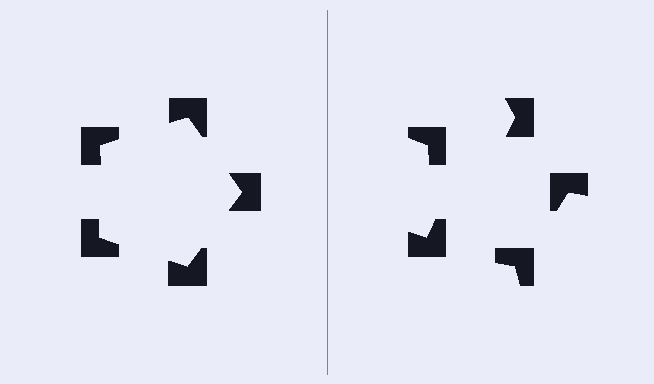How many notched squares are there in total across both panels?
10 — 5 on each side.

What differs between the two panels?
The notched squares are positioned identically on both sides; only the wedge orientations differ. On the left they align to a pentagon; on the right they are misaligned.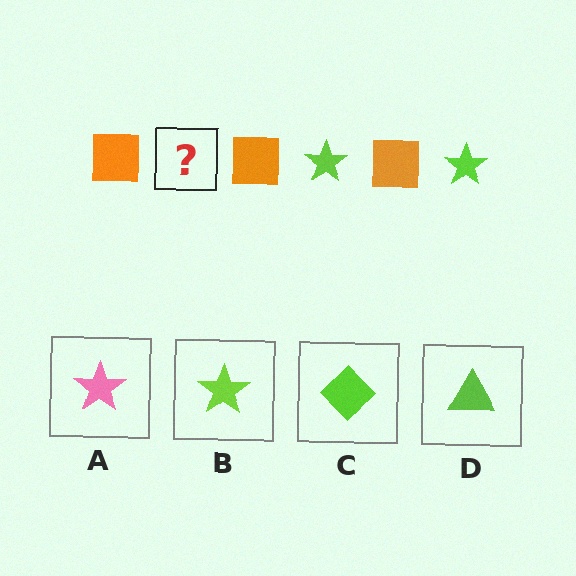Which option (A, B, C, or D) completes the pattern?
B.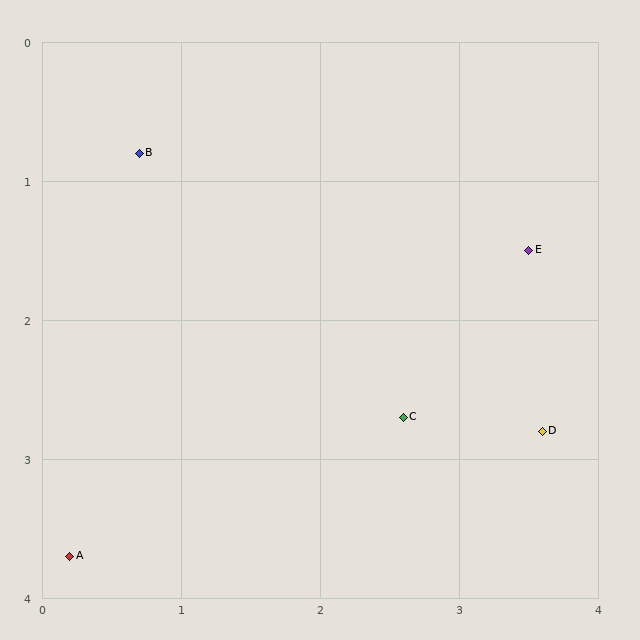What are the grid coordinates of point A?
Point A is at approximately (0.2, 3.7).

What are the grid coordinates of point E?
Point E is at approximately (3.5, 1.5).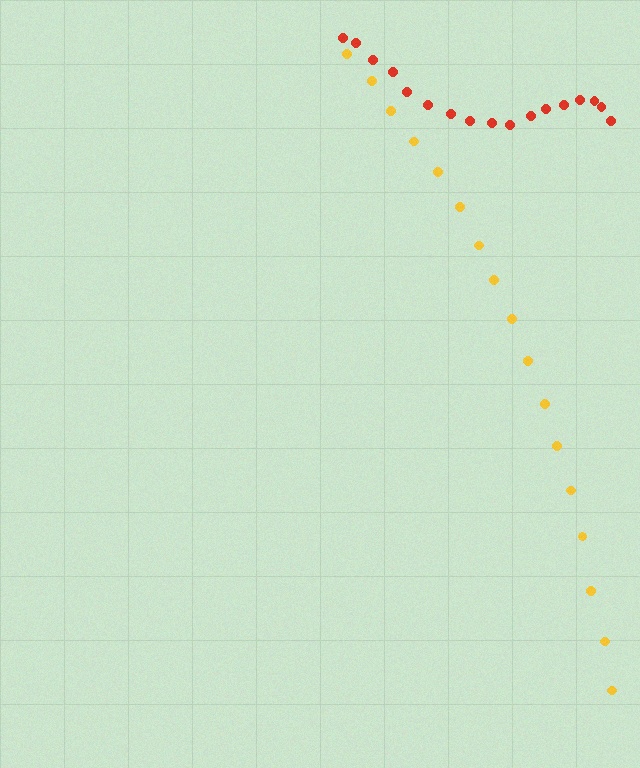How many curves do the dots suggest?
There are 2 distinct paths.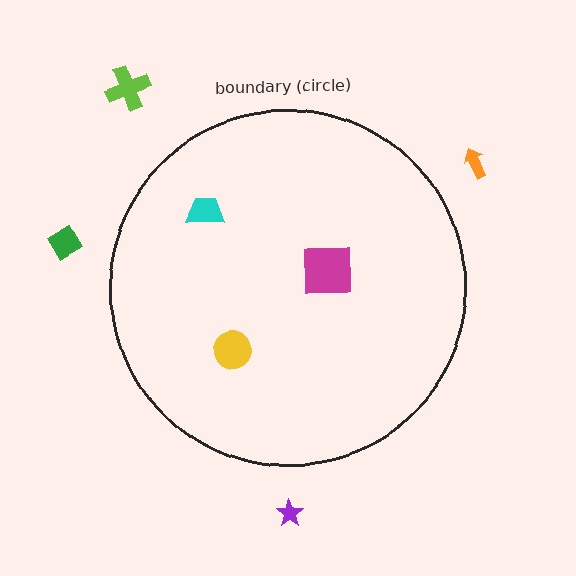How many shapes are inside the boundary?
3 inside, 4 outside.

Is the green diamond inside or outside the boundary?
Outside.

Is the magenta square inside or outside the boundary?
Inside.